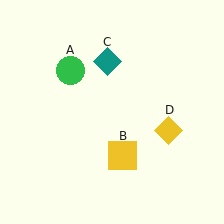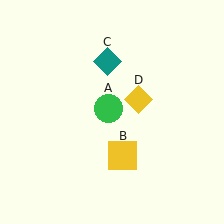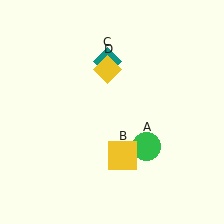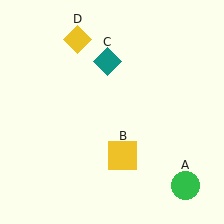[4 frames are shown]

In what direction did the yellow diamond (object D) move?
The yellow diamond (object D) moved up and to the left.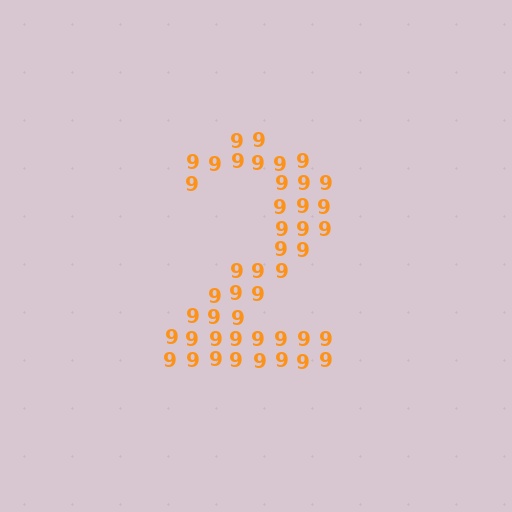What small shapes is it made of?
It is made of small digit 9's.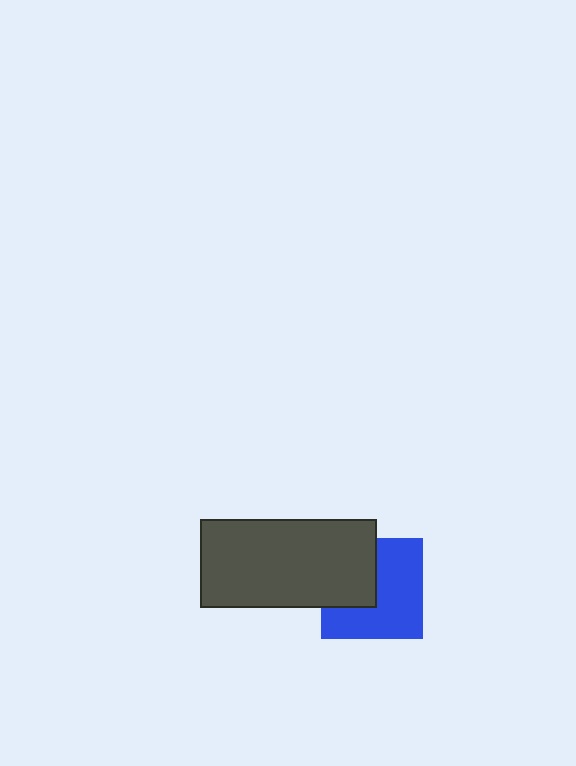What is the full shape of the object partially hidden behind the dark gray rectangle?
The partially hidden object is a blue square.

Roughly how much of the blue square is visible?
About half of it is visible (roughly 62%).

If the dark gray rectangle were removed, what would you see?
You would see the complete blue square.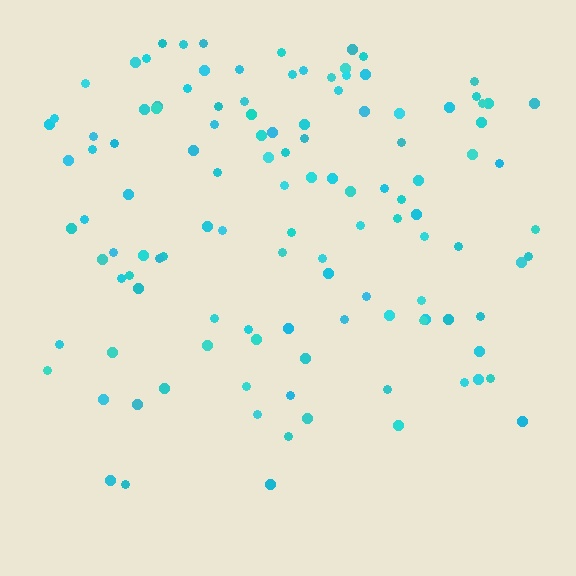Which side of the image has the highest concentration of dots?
The top.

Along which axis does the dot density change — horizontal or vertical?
Vertical.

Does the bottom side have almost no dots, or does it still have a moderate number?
Still a moderate number, just noticeably fewer than the top.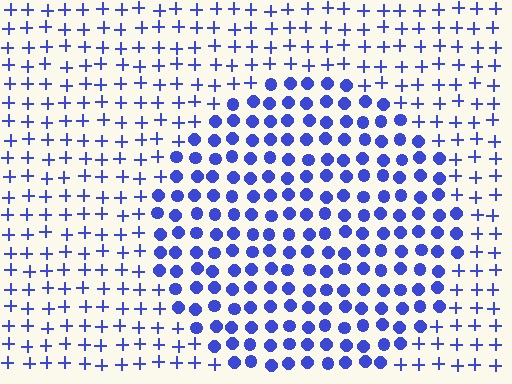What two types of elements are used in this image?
The image uses circles inside the circle region and plus signs outside it.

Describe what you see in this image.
The image is filled with small blue elements arranged in a uniform grid. A circle-shaped region contains circles, while the surrounding area contains plus signs. The boundary is defined purely by the change in element shape.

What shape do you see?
I see a circle.